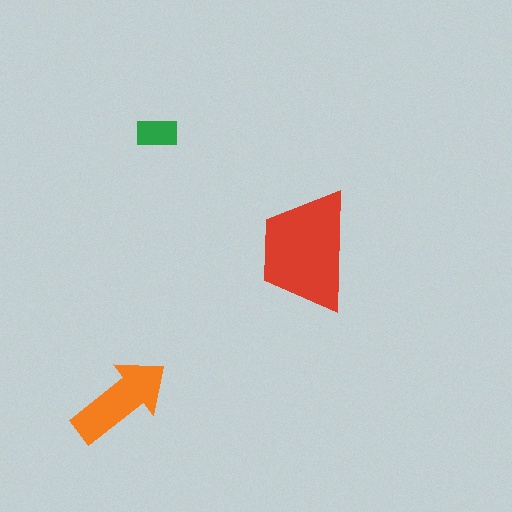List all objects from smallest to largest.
The green rectangle, the orange arrow, the red trapezoid.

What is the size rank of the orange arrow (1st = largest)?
2nd.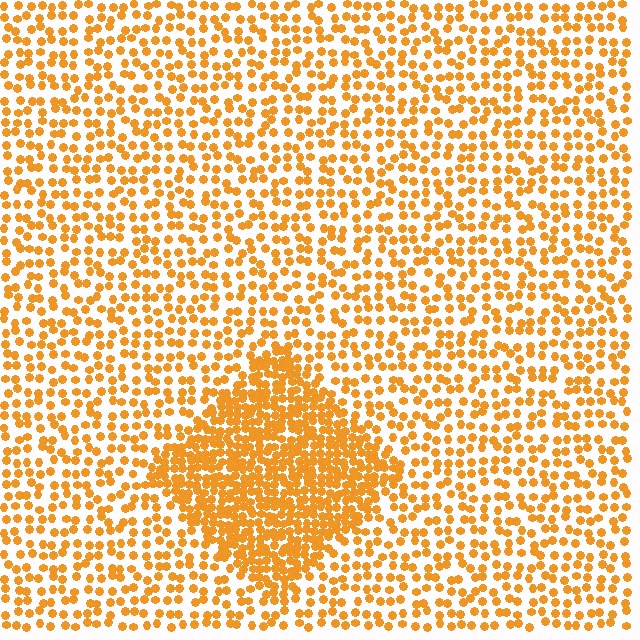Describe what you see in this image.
The image contains small orange elements arranged at two different densities. A diamond-shaped region is visible where the elements are more densely packed than the surrounding area.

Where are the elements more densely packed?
The elements are more densely packed inside the diamond boundary.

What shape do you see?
I see a diamond.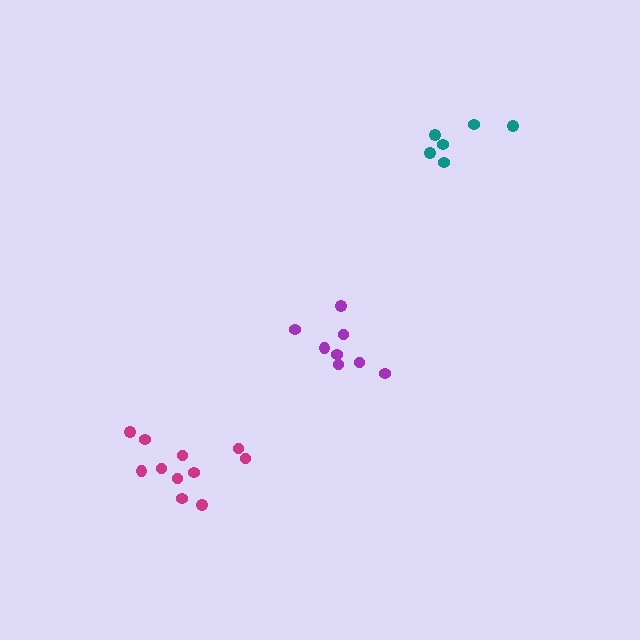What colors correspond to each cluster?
The clusters are colored: purple, teal, magenta.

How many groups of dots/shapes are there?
There are 3 groups.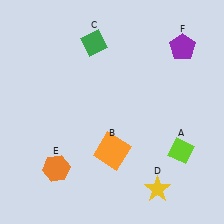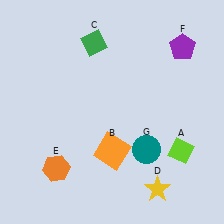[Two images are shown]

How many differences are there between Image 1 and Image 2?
There is 1 difference between the two images.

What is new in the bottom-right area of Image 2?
A teal circle (G) was added in the bottom-right area of Image 2.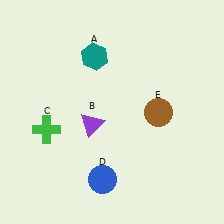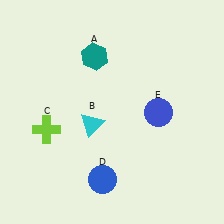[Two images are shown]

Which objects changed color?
B changed from purple to cyan. C changed from green to lime. E changed from brown to blue.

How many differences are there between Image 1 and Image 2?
There are 3 differences between the two images.